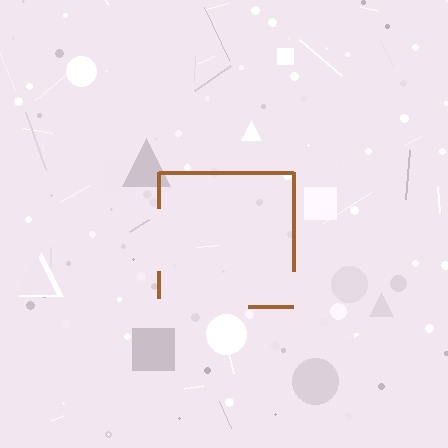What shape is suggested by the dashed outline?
The dashed outline suggests a square.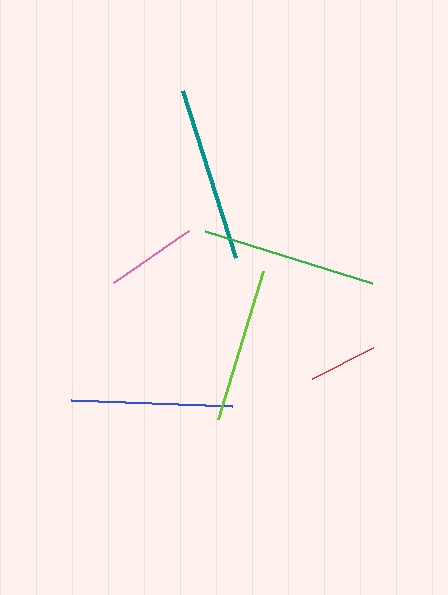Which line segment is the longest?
The teal line is the longest at approximately 176 pixels.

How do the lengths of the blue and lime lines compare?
The blue and lime lines are approximately the same length.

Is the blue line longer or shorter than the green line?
The green line is longer than the blue line.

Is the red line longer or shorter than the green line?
The green line is longer than the red line.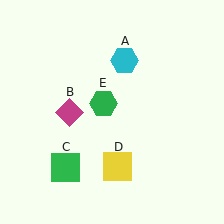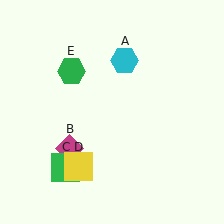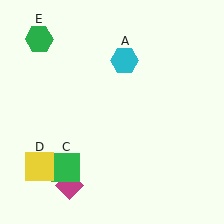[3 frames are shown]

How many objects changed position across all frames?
3 objects changed position: magenta diamond (object B), yellow square (object D), green hexagon (object E).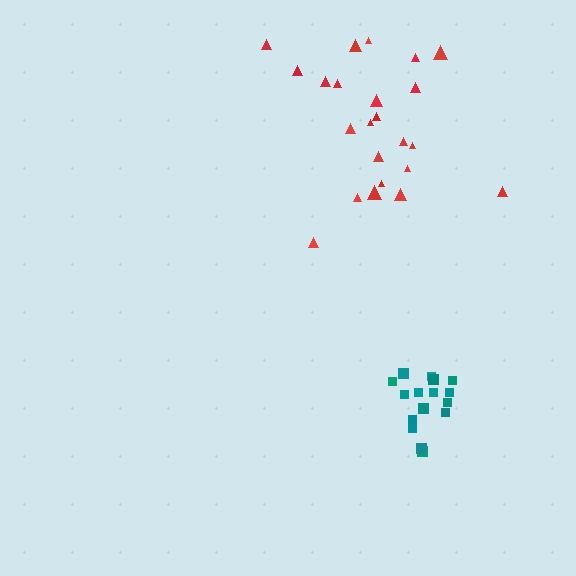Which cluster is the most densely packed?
Teal.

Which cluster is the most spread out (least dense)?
Red.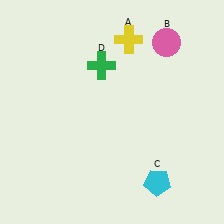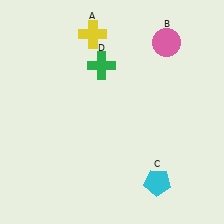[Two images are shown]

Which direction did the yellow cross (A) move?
The yellow cross (A) moved left.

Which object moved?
The yellow cross (A) moved left.